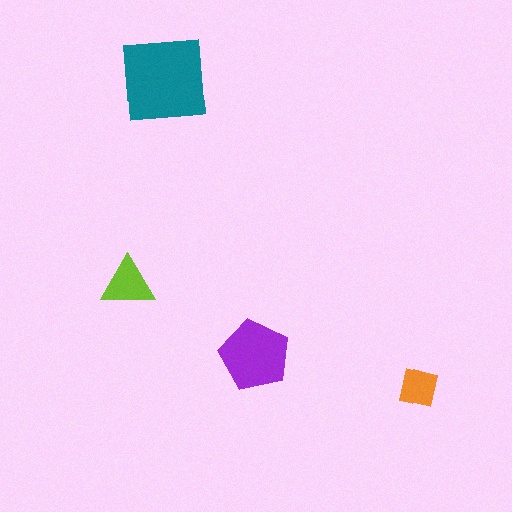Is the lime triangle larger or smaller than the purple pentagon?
Smaller.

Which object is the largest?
The teal square.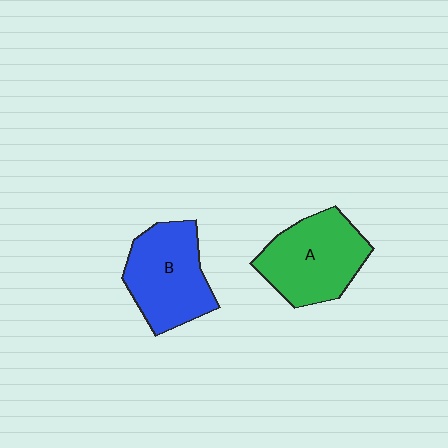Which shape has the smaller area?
Shape B (blue).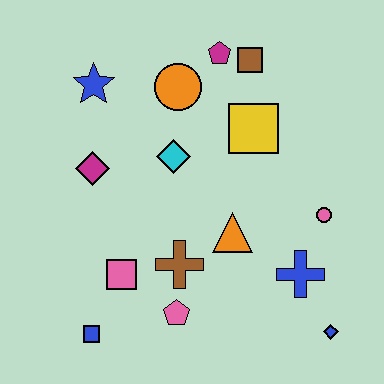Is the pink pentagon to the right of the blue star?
Yes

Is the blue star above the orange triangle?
Yes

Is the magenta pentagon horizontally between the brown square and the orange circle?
Yes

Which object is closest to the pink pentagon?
The brown cross is closest to the pink pentagon.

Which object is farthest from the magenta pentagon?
The blue square is farthest from the magenta pentagon.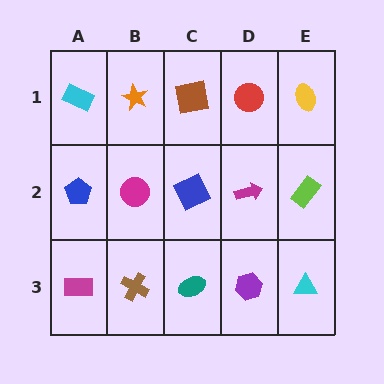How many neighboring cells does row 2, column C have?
4.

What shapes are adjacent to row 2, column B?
An orange star (row 1, column B), a brown cross (row 3, column B), a blue pentagon (row 2, column A), a blue square (row 2, column C).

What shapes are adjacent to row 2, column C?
A brown square (row 1, column C), a teal ellipse (row 3, column C), a magenta circle (row 2, column B), a magenta arrow (row 2, column D).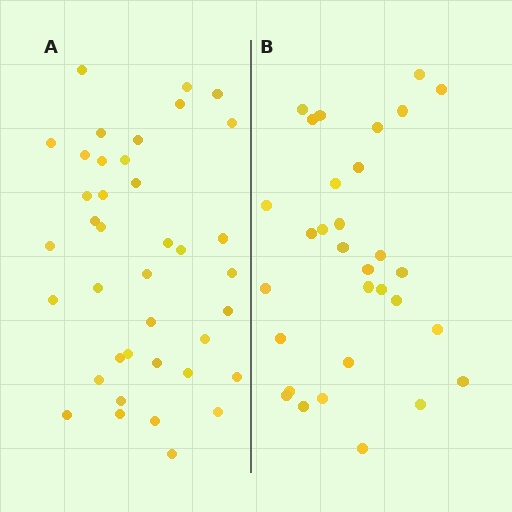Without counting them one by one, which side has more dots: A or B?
Region A (the left region) has more dots.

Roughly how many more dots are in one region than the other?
Region A has roughly 8 or so more dots than region B.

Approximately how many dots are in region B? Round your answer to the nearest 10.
About 30 dots. (The exact count is 31, which rounds to 30.)